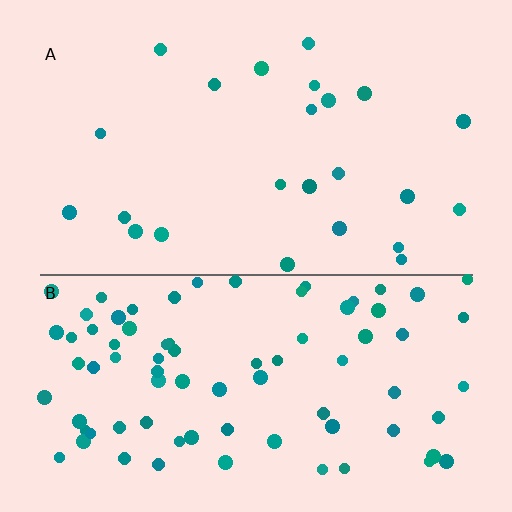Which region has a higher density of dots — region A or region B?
B (the bottom).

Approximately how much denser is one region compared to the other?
Approximately 3.4× — region B over region A.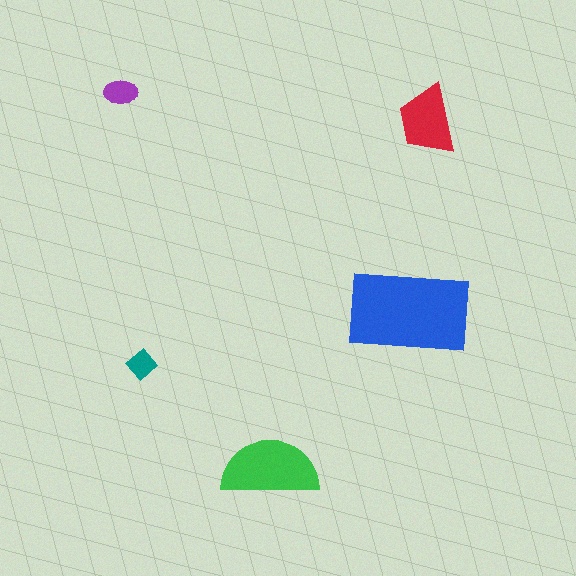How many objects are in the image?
There are 5 objects in the image.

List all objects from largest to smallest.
The blue rectangle, the green semicircle, the red trapezoid, the purple ellipse, the teal diamond.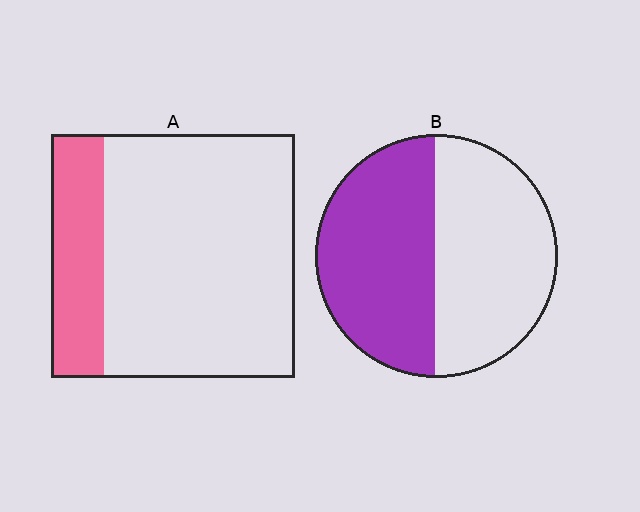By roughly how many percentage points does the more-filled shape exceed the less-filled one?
By roughly 25 percentage points (B over A).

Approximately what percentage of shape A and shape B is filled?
A is approximately 20% and B is approximately 50%.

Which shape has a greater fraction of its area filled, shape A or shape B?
Shape B.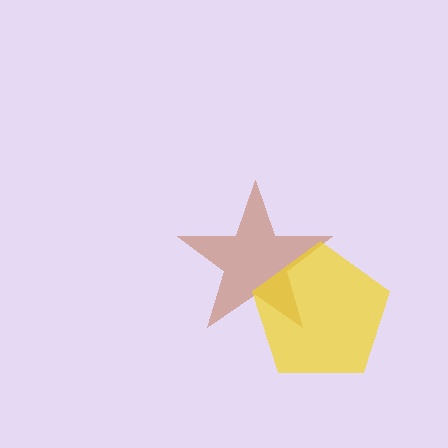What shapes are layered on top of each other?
The layered shapes are: a brown star, a yellow pentagon.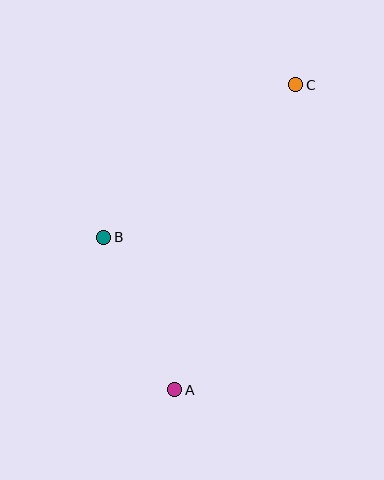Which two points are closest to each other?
Points A and B are closest to each other.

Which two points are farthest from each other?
Points A and C are farthest from each other.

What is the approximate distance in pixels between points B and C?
The distance between B and C is approximately 245 pixels.